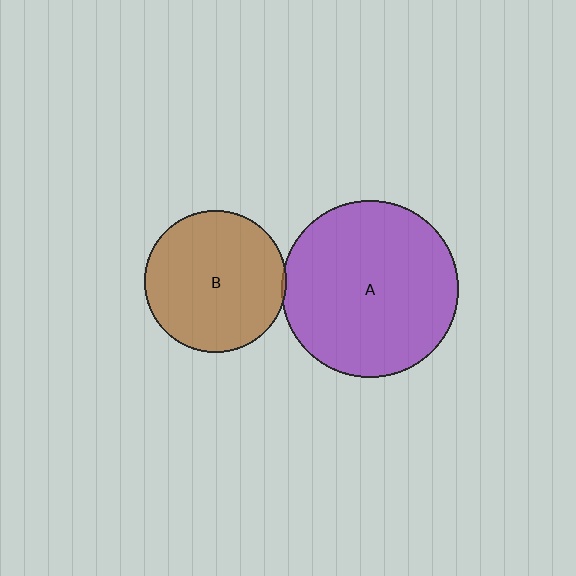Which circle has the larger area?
Circle A (purple).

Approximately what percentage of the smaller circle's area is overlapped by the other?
Approximately 5%.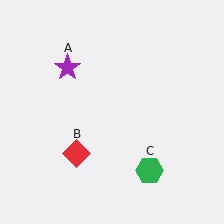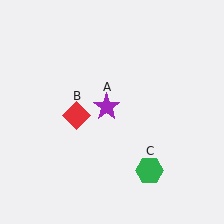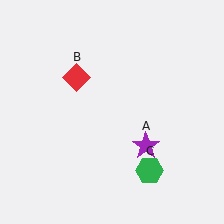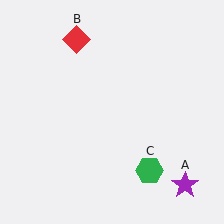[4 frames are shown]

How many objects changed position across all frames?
2 objects changed position: purple star (object A), red diamond (object B).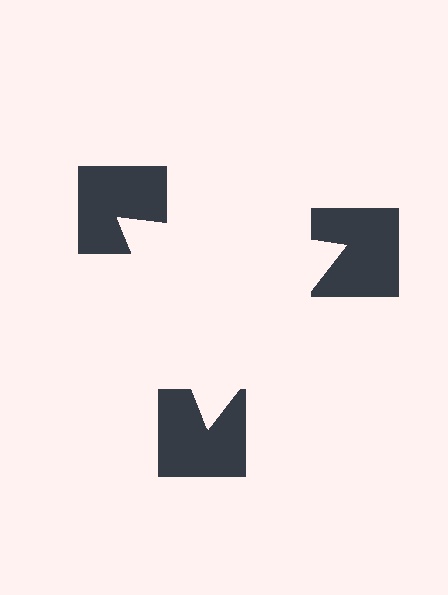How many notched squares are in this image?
There are 3 — one at each vertex of the illusory triangle.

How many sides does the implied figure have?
3 sides.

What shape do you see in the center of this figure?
An illusory triangle — its edges are inferred from the aligned wedge cuts in the notched squares, not physically drawn.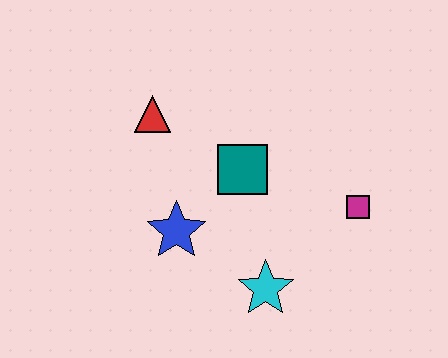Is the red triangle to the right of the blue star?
No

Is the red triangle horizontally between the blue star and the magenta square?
No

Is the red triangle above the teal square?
Yes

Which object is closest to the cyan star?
The blue star is closest to the cyan star.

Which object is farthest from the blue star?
The magenta square is farthest from the blue star.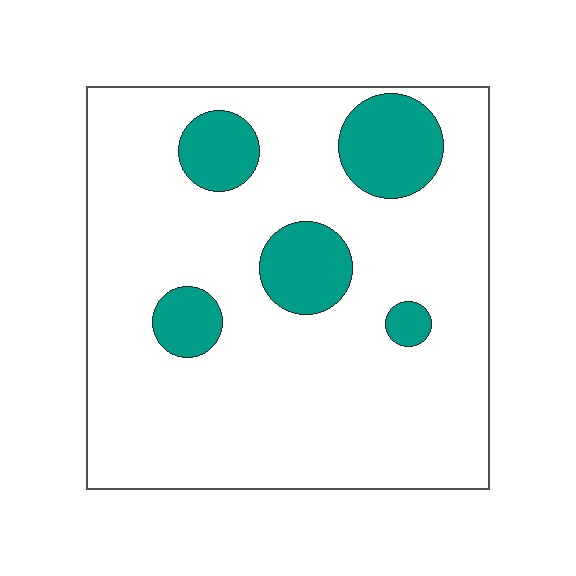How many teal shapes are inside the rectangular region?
5.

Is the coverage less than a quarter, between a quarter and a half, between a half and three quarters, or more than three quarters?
Less than a quarter.